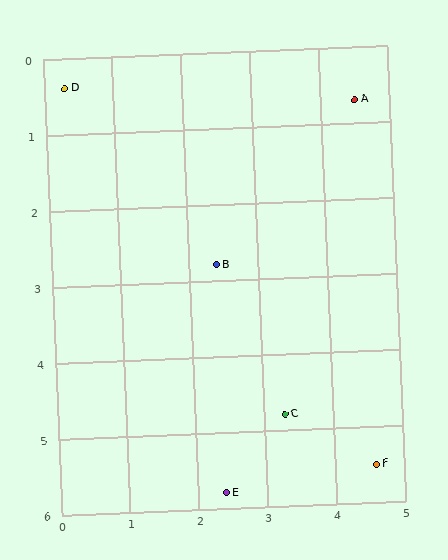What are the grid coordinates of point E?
Point E is at approximately (2.4, 5.8).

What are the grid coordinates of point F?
Point F is at approximately (4.6, 5.5).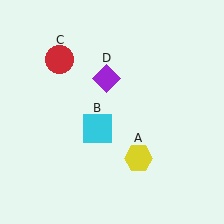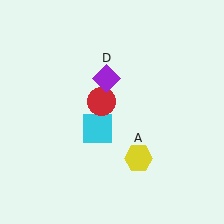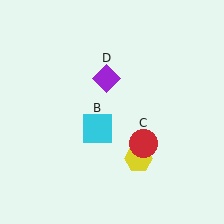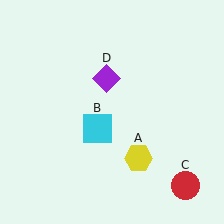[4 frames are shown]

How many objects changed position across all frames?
1 object changed position: red circle (object C).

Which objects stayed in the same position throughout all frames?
Yellow hexagon (object A) and cyan square (object B) and purple diamond (object D) remained stationary.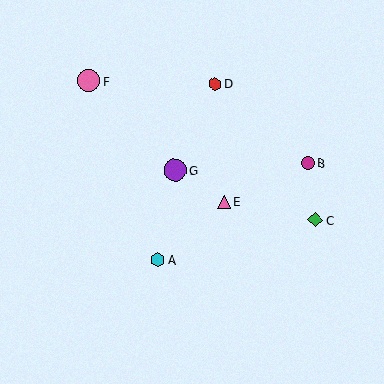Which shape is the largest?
The pink circle (labeled F) is the largest.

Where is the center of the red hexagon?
The center of the red hexagon is at (215, 84).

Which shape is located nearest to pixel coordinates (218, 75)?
The red hexagon (labeled D) at (215, 84) is nearest to that location.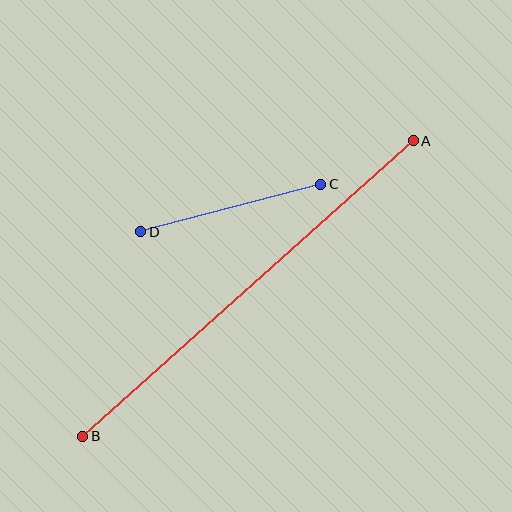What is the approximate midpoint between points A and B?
The midpoint is at approximately (248, 289) pixels.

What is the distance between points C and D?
The distance is approximately 186 pixels.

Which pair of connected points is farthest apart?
Points A and B are farthest apart.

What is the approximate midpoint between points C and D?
The midpoint is at approximately (231, 208) pixels.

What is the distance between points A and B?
The distance is approximately 443 pixels.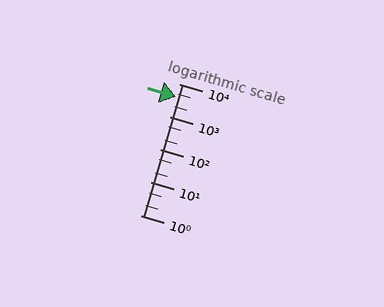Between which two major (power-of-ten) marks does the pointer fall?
The pointer is between 1000 and 10000.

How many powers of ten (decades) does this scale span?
The scale spans 4 decades, from 1 to 10000.